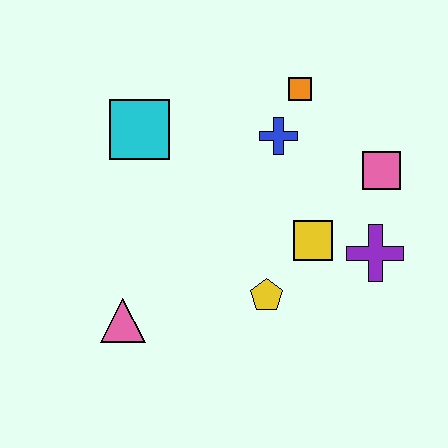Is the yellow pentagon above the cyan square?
No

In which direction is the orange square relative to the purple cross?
The orange square is above the purple cross.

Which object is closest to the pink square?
The purple cross is closest to the pink square.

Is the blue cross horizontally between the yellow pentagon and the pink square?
Yes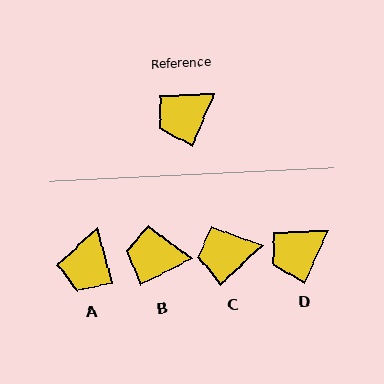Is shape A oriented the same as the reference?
No, it is off by about 39 degrees.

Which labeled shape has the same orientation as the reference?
D.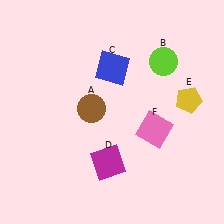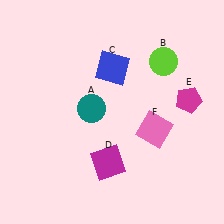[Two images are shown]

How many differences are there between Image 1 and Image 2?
There are 2 differences between the two images.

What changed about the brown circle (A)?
In Image 1, A is brown. In Image 2, it changed to teal.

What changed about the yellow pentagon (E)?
In Image 1, E is yellow. In Image 2, it changed to magenta.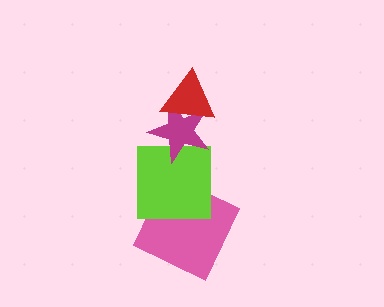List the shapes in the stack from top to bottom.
From top to bottom: the red triangle, the magenta star, the lime square, the pink square.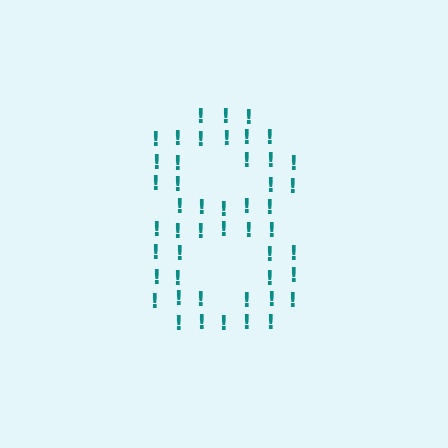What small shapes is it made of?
It is made of small exclamation marks.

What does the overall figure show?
The overall figure shows the digit 8.